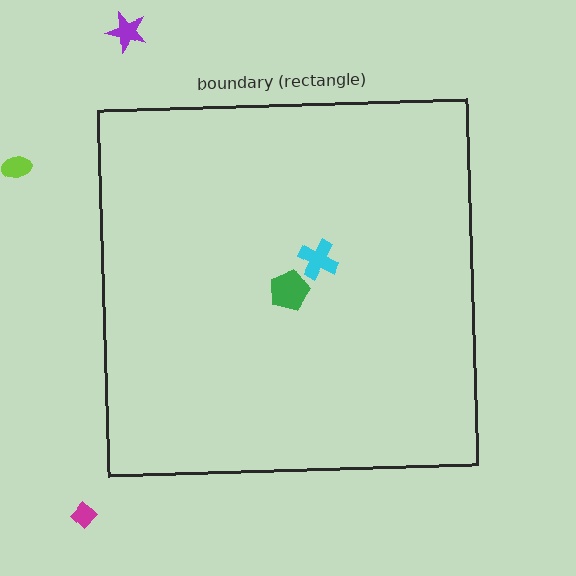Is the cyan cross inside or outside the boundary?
Inside.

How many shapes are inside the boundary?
2 inside, 3 outside.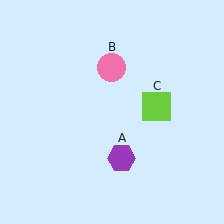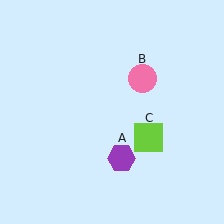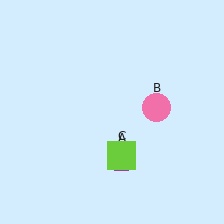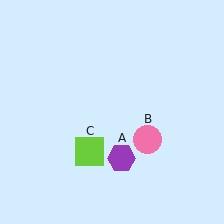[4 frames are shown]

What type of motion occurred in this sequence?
The pink circle (object B), lime square (object C) rotated clockwise around the center of the scene.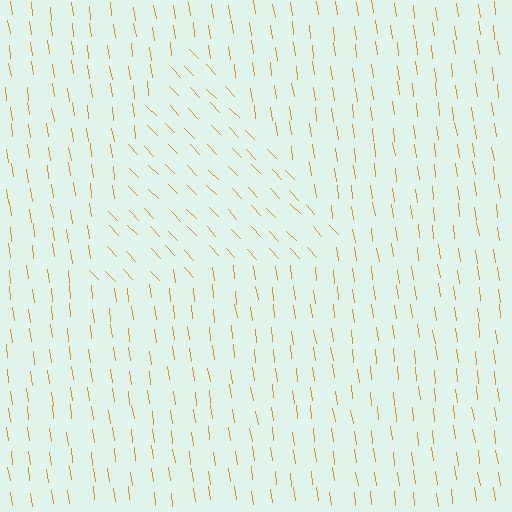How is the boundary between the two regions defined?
The boundary is defined purely by a change in line orientation (approximately 36 degrees difference). All lines are the same color and thickness.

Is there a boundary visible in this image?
Yes, there is a texture boundary formed by a change in line orientation.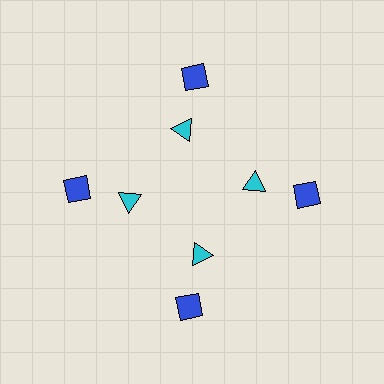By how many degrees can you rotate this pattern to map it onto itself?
The pattern maps onto itself every 90 degrees of rotation.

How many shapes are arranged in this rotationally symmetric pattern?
There are 8 shapes, arranged in 4 groups of 2.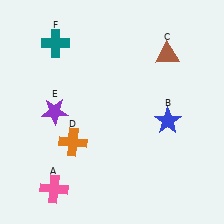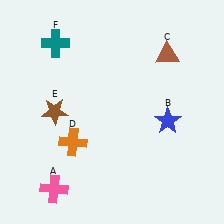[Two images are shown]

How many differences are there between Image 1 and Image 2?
There is 1 difference between the two images.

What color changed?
The star (E) changed from purple in Image 1 to brown in Image 2.